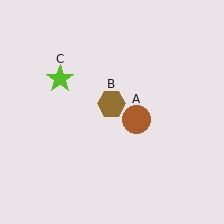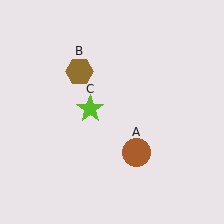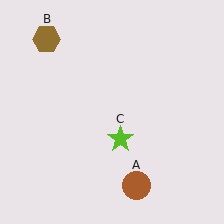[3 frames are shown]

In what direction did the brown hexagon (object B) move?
The brown hexagon (object B) moved up and to the left.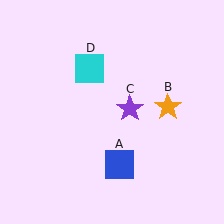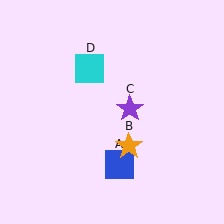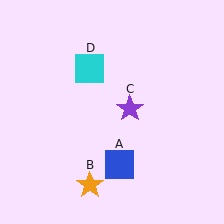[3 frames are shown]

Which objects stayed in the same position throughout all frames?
Blue square (object A) and purple star (object C) and cyan square (object D) remained stationary.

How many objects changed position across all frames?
1 object changed position: orange star (object B).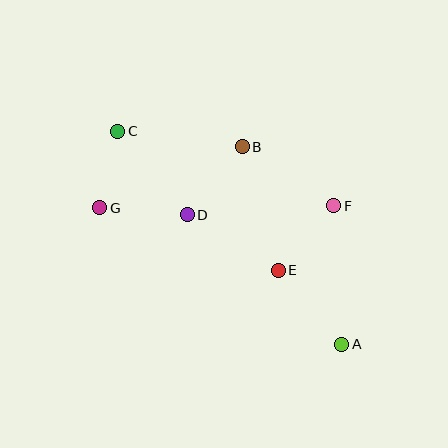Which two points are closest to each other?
Points C and G are closest to each other.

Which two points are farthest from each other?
Points A and C are farthest from each other.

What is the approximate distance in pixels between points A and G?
The distance between A and G is approximately 278 pixels.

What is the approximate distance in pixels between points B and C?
The distance between B and C is approximately 126 pixels.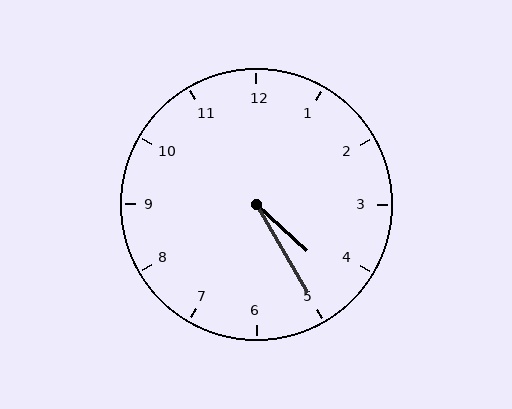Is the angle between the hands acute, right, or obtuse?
It is acute.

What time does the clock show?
4:25.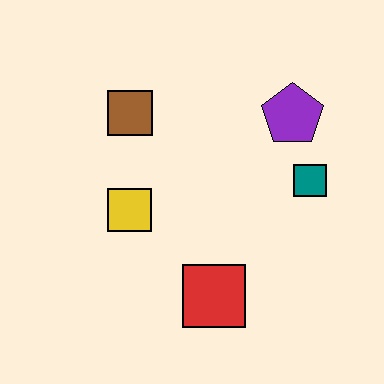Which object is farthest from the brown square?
The red square is farthest from the brown square.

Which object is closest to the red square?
The yellow square is closest to the red square.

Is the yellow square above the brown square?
No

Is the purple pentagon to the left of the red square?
No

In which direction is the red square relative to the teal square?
The red square is below the teal square.